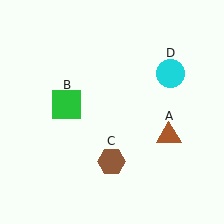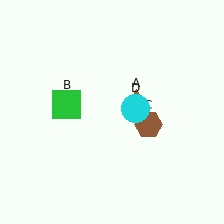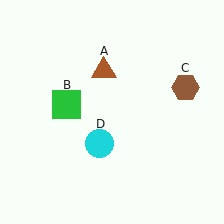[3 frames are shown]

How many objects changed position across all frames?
3 objects changed position: brown triangle (object A), brown hexagon (object C), cyan circle (object D).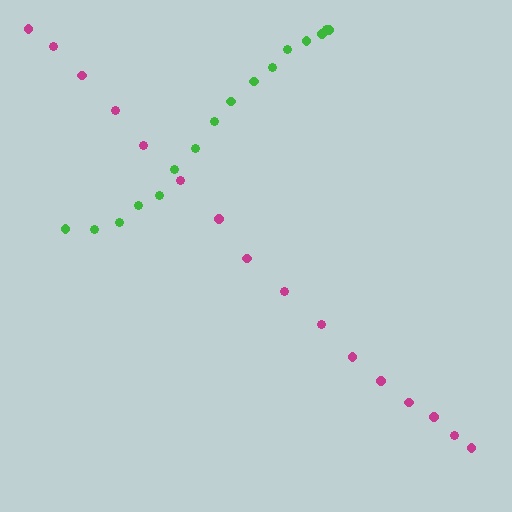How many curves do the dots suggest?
There are 2 distinct paths.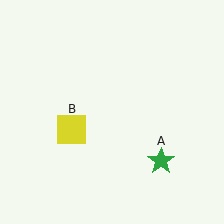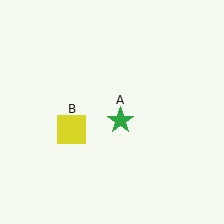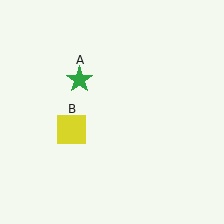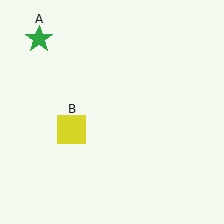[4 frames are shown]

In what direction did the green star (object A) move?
The green star (object A) moved up and to the left.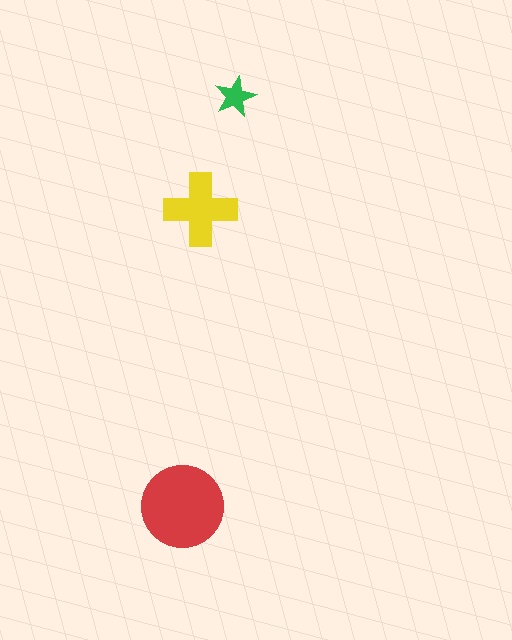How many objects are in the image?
There are 3 objects in the image.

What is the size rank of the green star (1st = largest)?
3rd.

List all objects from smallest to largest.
The green star, the yellow cross, the red circle.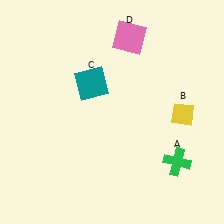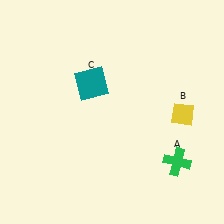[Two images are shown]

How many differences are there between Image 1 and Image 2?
There is 1 difference between the two images.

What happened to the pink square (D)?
The pink square (D) was removed in Image 2. It was in the top-right area of Image 1.